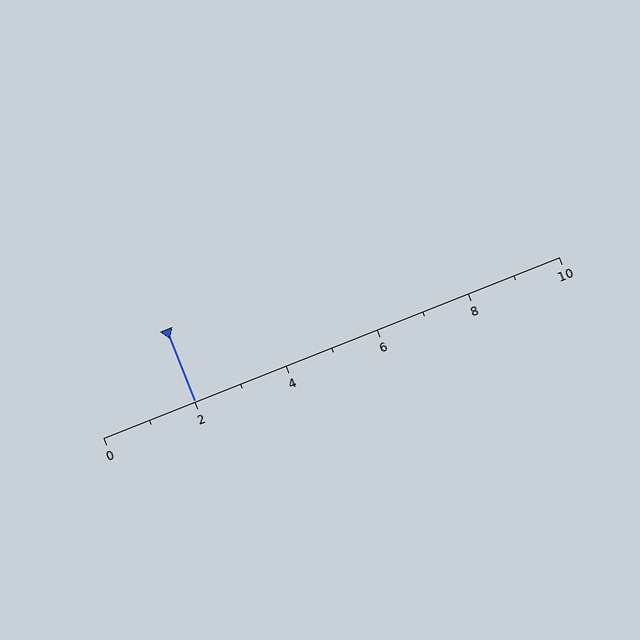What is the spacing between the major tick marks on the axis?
The major ticks are spaced 2 apart.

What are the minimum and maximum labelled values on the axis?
The axis runs from 0 to 10.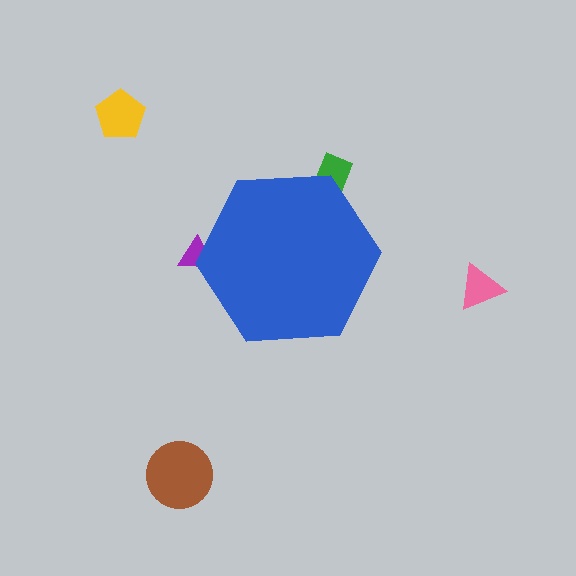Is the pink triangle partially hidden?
No, the pink triangle is fully visible.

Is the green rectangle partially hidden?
Yes, the green rectangle is partially hidden behind the blue hexagon.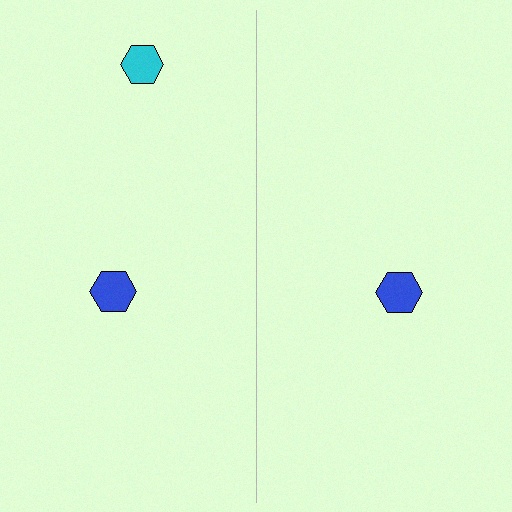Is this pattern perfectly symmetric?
No, the pattern is not perfectly symmetric. A cyan hexagon is missing from the right side.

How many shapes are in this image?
There are 3 shapes in this image.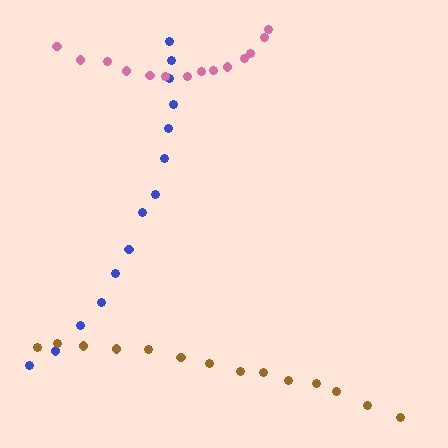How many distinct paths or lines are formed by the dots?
There are 3 distinct paths.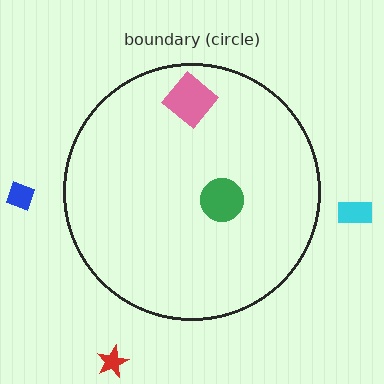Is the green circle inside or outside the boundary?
Inside.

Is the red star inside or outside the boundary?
Outside.